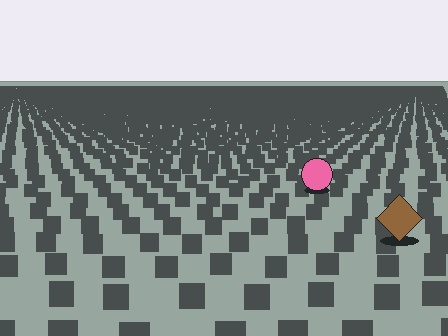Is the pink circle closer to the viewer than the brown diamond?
No. The brown diamond is closer — you can tell from the texture gradient: the ground texture is coarser near it.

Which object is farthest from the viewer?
The pink circle is farthest from the viewer. It appears smaller and the ground texture around it is denser.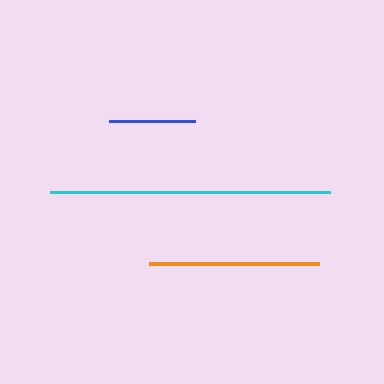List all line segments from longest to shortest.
From longest to shortest: cyan, orange, blue.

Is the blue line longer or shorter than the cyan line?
The cyan line is longer than the blue line.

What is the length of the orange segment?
The orange segment is approximately 170 pixels long.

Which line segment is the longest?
The cyan line is the longest at approximately 280 pixels.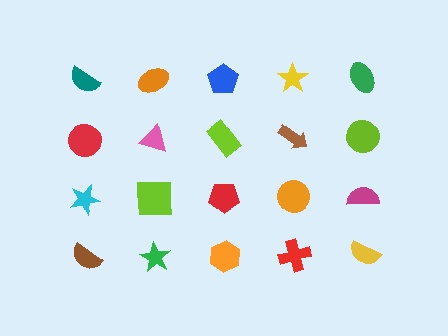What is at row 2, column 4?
A brown arrow.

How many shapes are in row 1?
5 shapes.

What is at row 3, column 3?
A red pentagon.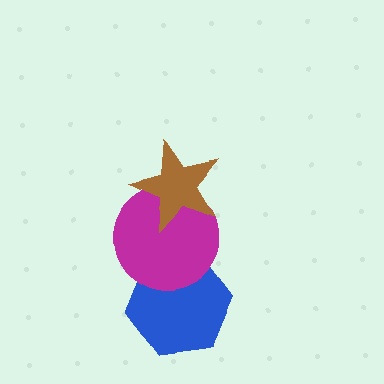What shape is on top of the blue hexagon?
The magenta circle is on top of the blue hexagon.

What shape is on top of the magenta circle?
The brown star is on top of the magenta circle.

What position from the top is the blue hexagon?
The blue hexagon is 3rd from the top.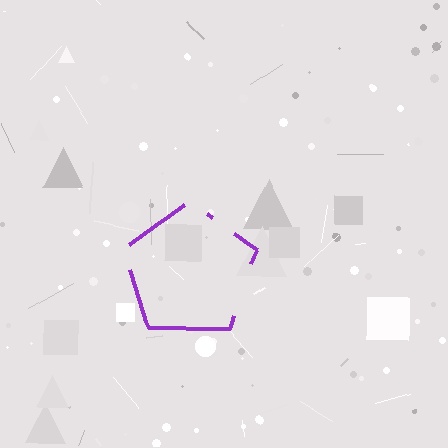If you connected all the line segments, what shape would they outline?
They would outline a pentagon.